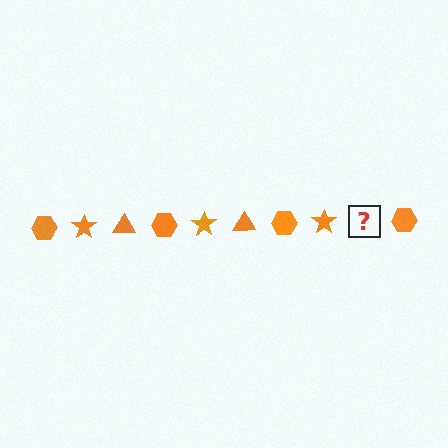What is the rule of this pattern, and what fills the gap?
The rule is that the pattern cycles through hexagon, star, triangle shapes in orange. The gap should be filled with an orange triangle.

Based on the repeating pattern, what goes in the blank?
The blank should be an orange triangle.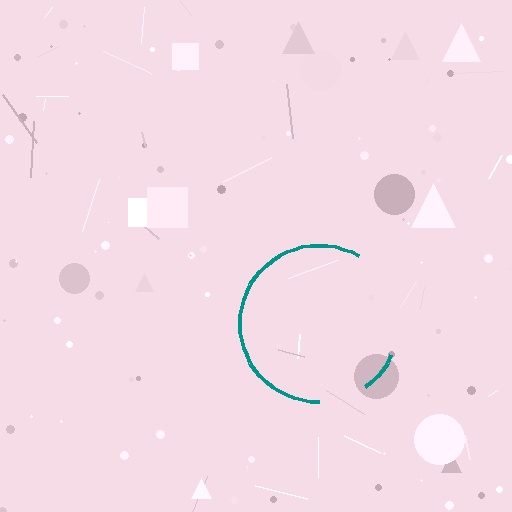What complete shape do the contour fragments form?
The contour fragments form a circle.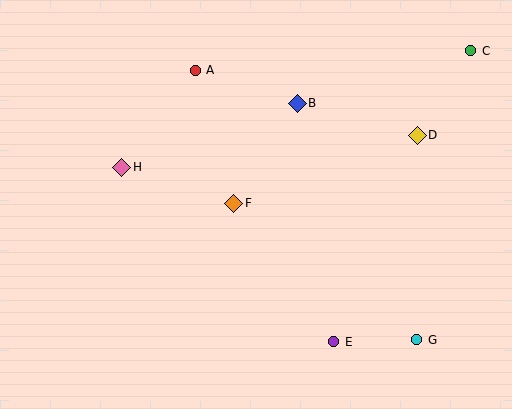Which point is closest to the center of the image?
Point F at (234, 203) is closest to the center.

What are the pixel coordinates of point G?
Point G is at (417, 340).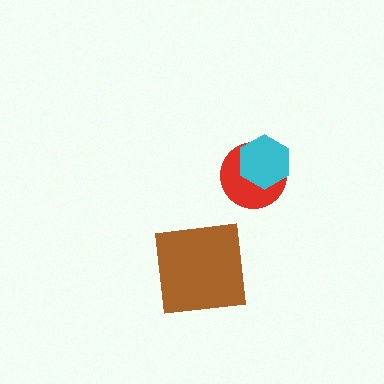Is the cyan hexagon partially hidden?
No, no other shape covers it.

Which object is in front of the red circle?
The cyan hexagon is in front of the red circle.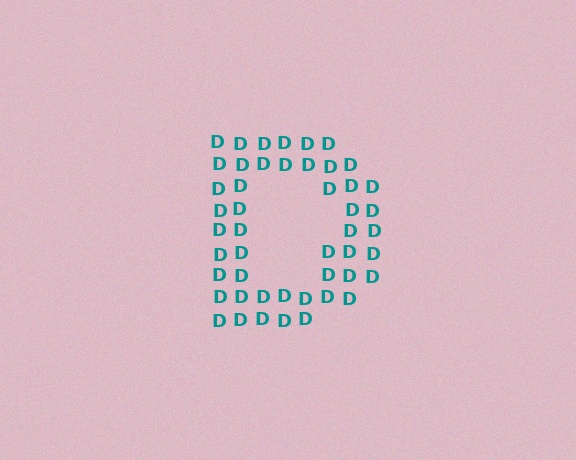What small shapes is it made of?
It is made of small letter D's.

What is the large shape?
The large shape is the letter D.